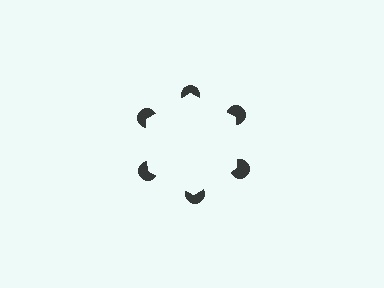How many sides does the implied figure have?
6 sides.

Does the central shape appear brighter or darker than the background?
It typically appears slightly brighter than the background, even though no actual brightness change is drawn.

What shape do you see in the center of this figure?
An illusory hexagon — its edges are inferred from the aligned wedge cuts in the pac-man discs, not physically drawn.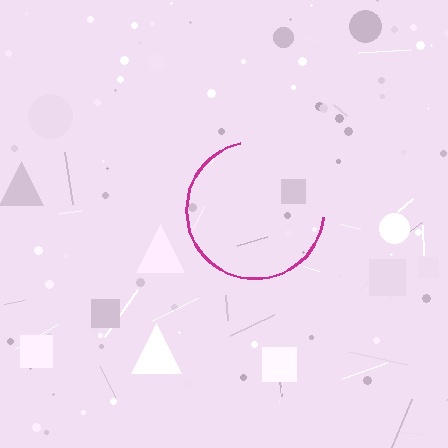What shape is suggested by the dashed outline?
The dashed outline suggests a circle.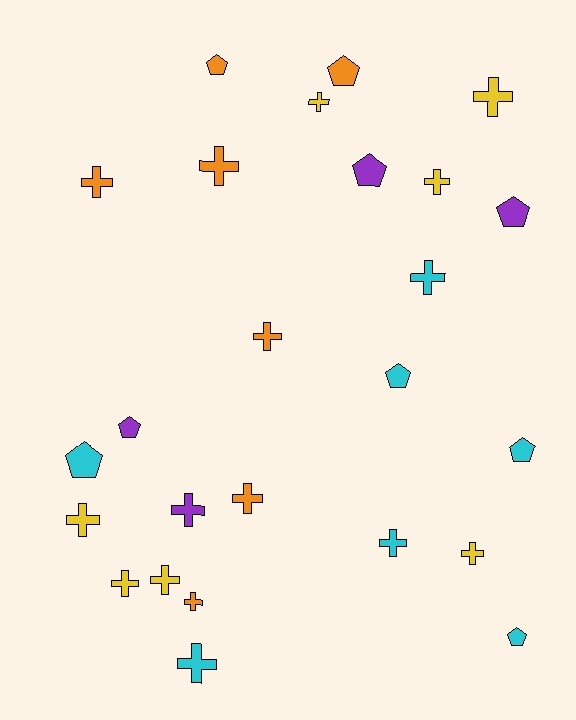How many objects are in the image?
There are 25 objects.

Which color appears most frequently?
Yellow, with 7 objects.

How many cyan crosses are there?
There are 3 cyan crosses.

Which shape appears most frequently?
Cross, with 16 objects.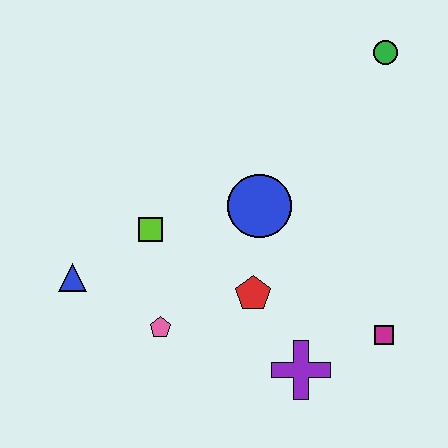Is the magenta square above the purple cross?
Yes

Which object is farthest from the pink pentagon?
The green circle is farthest from the pink pentagon.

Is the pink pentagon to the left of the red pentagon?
Yes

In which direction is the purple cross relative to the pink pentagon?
The purple cross is to the right of the pink pentagon.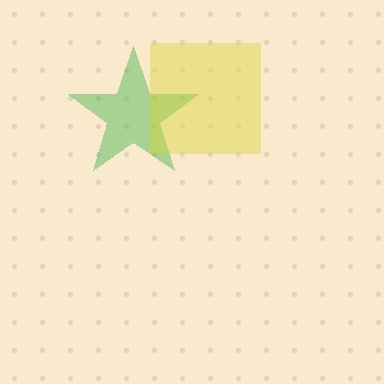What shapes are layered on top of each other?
The layered shapes are: a green star, a yellow square.